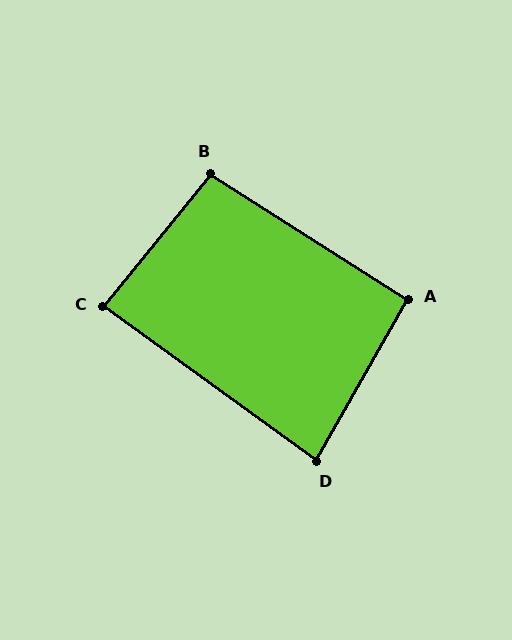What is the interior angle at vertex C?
Approximately 87 degrees (approximately right).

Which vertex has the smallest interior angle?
D, at approximately 84 degrees.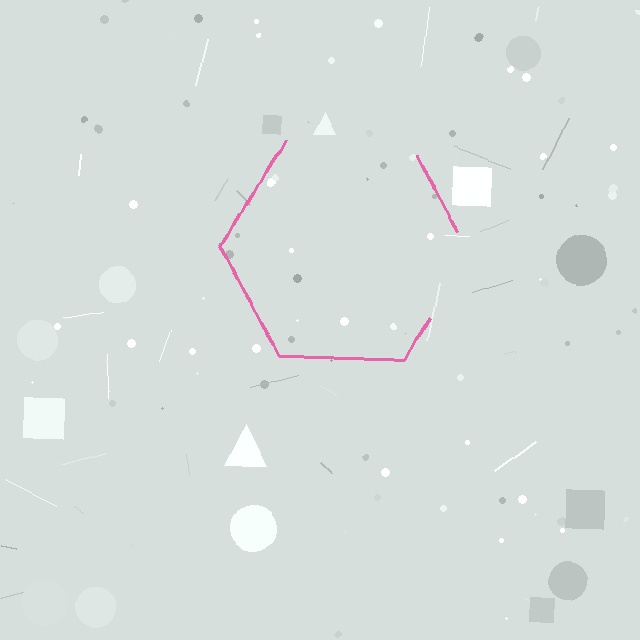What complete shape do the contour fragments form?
The contour fragments form a hexagon.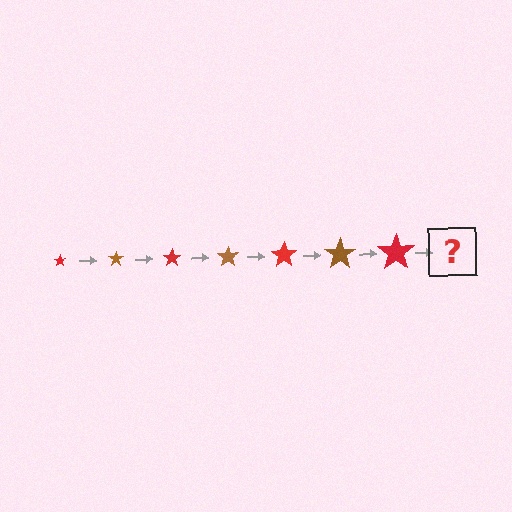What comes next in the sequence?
The next element should be a brown star, larger than the previous one.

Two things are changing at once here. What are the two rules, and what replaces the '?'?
The two rules are that the star grows larger each step and the color cycles through red and brown. The '?' should be a brown star, larger than the previous one.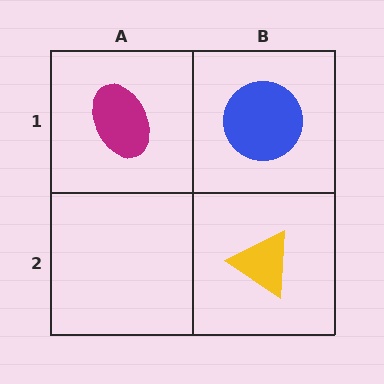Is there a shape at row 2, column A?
No, that cell is empty.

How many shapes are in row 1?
2 shapes.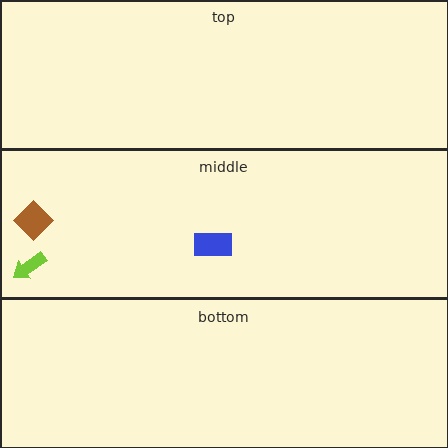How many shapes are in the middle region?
3.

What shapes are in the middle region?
The blue rectangle, the lime arrow, the brown diamond.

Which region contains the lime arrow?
The middle region.